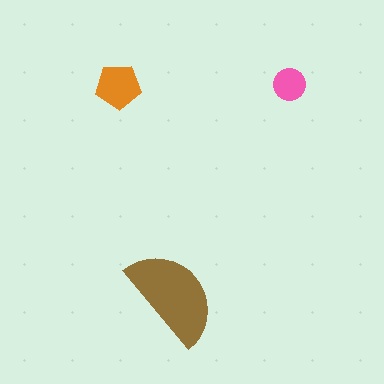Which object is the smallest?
The pink circle.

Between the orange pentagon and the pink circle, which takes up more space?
The orange pentagon.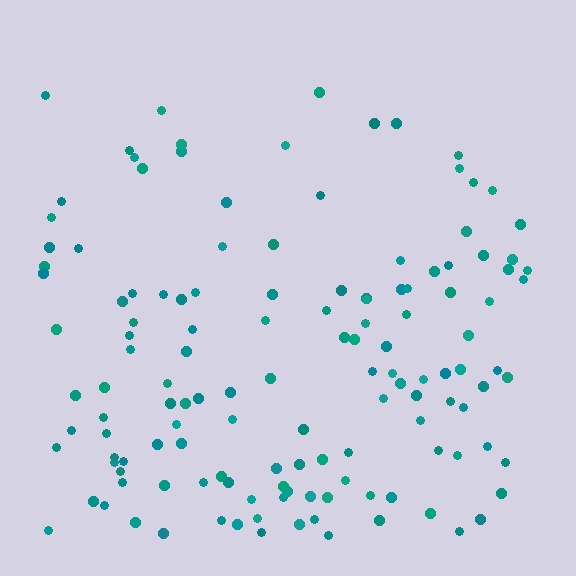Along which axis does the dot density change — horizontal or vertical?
Vertical.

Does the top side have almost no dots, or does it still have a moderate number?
Still a moderate number, just noticeably fewer than the bottom.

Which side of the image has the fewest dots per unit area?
The top.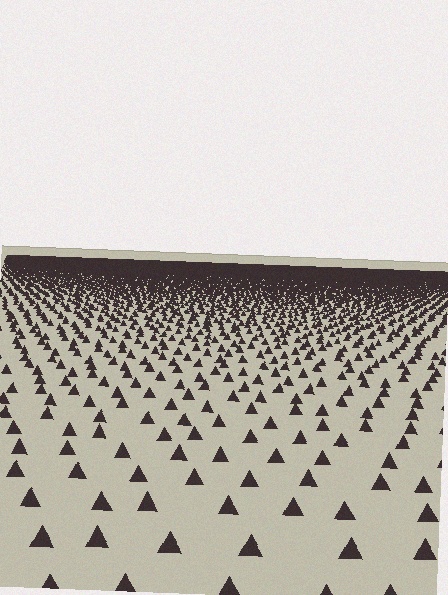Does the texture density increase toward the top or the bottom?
Density increases toward the top.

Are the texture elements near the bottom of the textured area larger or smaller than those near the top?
Larger. Near the bottom, elements are closer to the viewer and appear at a bigger on-screen size.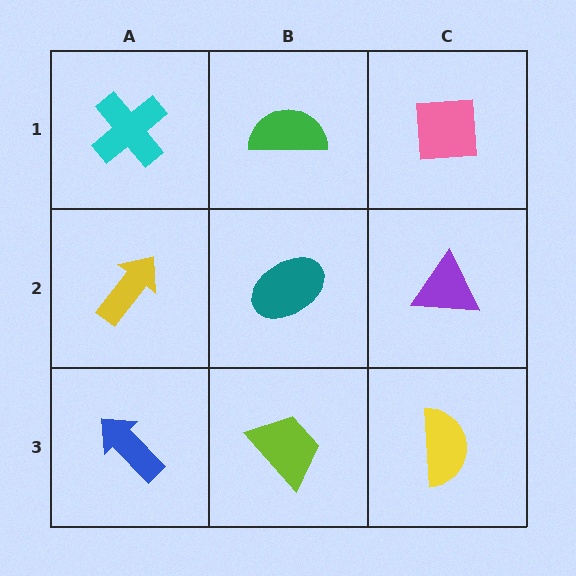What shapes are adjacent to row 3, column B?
A teal ellipse (row 2, column B), a blue arrow (row 3, column A), a yellow semicircle (row 3, column C).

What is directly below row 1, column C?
A purple triangle.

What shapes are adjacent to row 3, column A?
A yellow arrow (row 2, column A), a lime trapezoid (row 3, column B).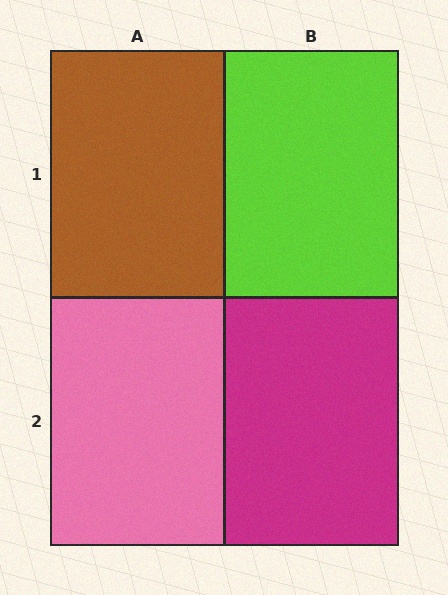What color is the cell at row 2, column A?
Pink.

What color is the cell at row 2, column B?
Magenta.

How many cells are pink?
1 cell is pink.